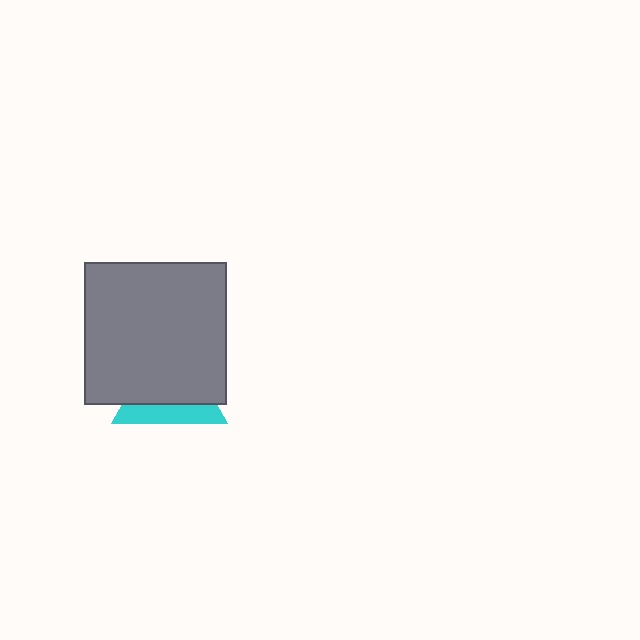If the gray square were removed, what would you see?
You would see the complete cyan triangle.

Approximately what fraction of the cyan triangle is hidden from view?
Roughly 68% of the cyan triangle is hidden behind the gray square.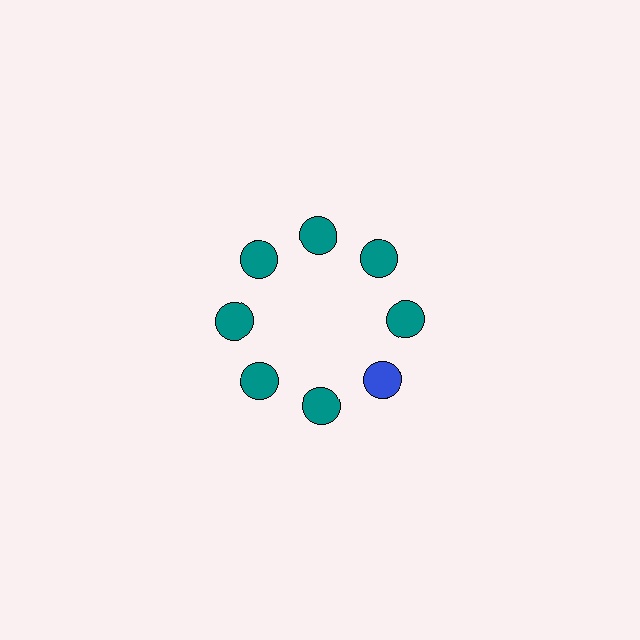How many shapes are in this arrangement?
There are 8 shapes arranged in a ring pattern.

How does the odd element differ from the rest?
It has a different color: blue instead of teal.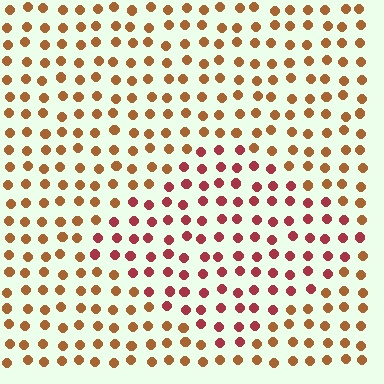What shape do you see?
I see a diamond.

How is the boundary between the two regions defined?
The boundary is defined purely by a slight shift in hue (about 35 degrees). Spacing, size, and orientation are identical on both sides.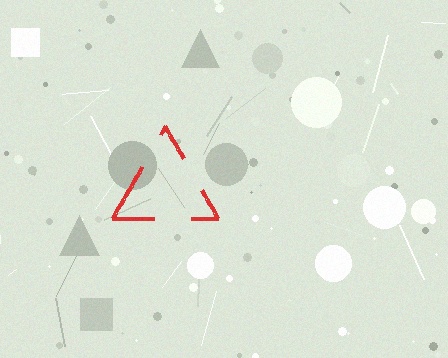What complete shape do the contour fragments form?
The contour fragments form a triangle.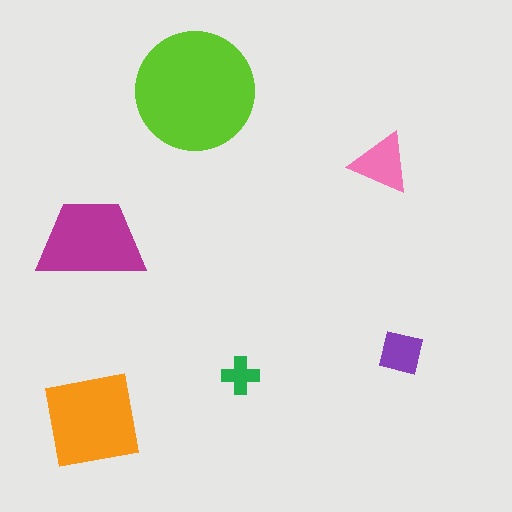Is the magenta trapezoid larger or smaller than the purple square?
Larger.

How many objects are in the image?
There are 6 objects in the image.